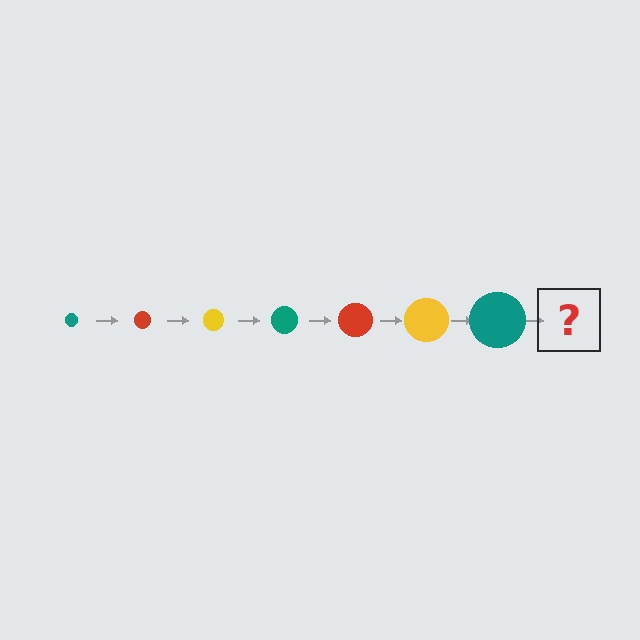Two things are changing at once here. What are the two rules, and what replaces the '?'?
The two rules are that the circle grows larger each step and the color cycles through teal, red, and yellow. The '?' should be a red circle, larger than the previous one.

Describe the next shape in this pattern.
It should be a red circle, larger than the previous one.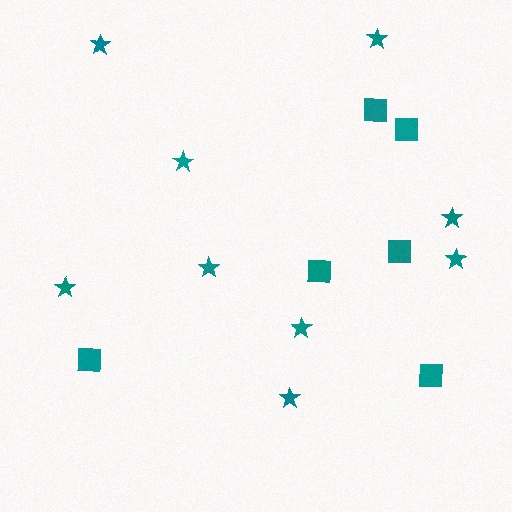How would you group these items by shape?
There are 2 groups: one group of stars (9) and one group of squares (6).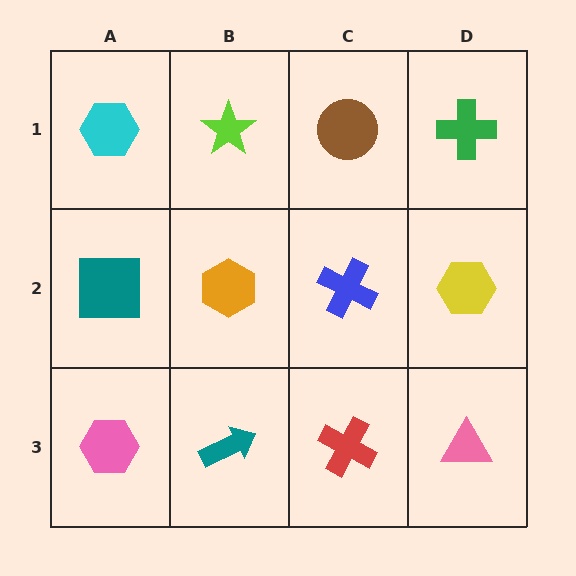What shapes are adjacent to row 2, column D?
A green cross (row 1, column D), a pink triangle (row 3, column D), a blue cross (row 2, column C).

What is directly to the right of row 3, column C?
A pink triangle.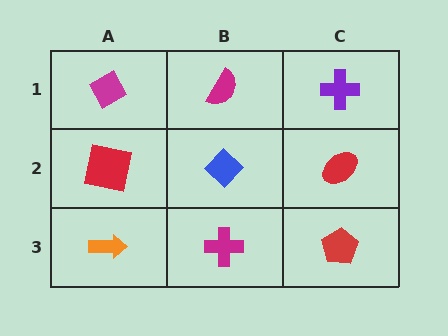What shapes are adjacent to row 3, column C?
A red ellipse (row 2, column C), a magenta cross (row 3, column B).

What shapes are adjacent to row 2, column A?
A magenta diamond (row 1, column A), an orange arrow (row 3, column A), a blue diamond (row 2, column B).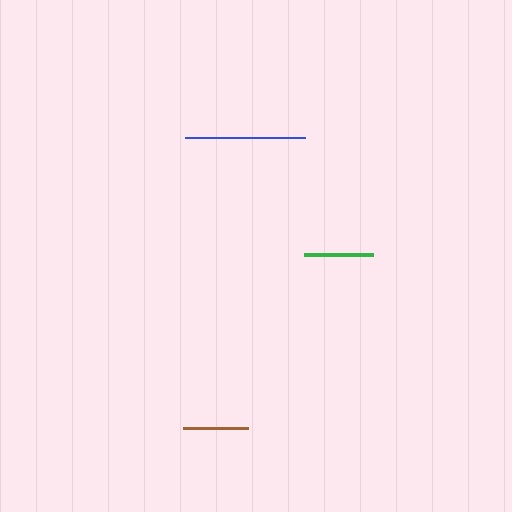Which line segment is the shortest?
The brown line is the shortest at approximately 65 pixels.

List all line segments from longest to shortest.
From longest to shortest: blue, green, brown.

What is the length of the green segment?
The green segment is approximately 69 pixels long.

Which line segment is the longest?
The blue line is the longest at approximately 120 pixels.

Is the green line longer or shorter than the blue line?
The blue line is longer than the green line.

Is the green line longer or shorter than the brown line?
The green line is longer than the brown line.